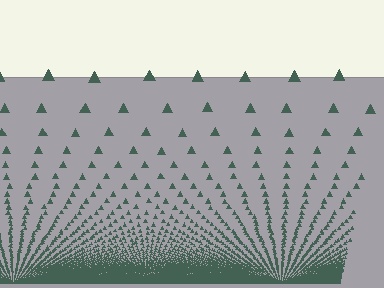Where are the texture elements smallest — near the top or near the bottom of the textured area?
Near the bottom.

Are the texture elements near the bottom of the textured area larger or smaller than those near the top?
Smaller. The gradient is inverted — elements near the bottom are smaller and denser.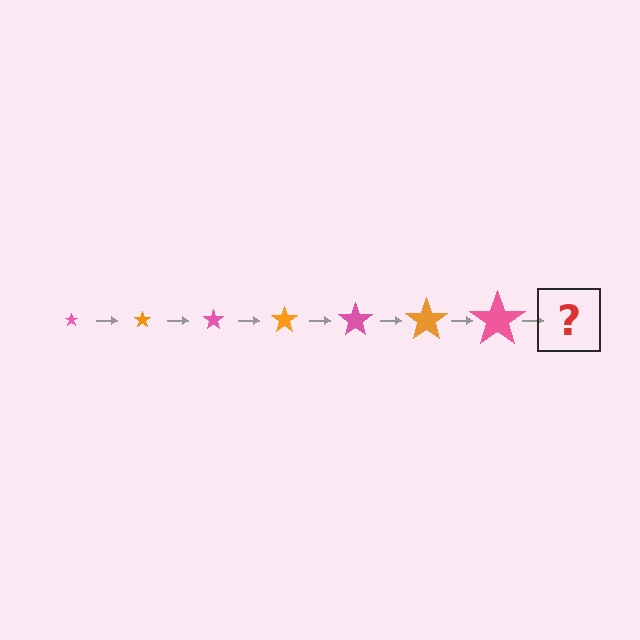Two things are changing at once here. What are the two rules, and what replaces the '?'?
The two rules are that the star grows larger each step and the color cycles through pink and orange. The '?' should be an orange star, larger than the previous one.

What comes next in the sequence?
The next element should be an orange star, larger than the previous one.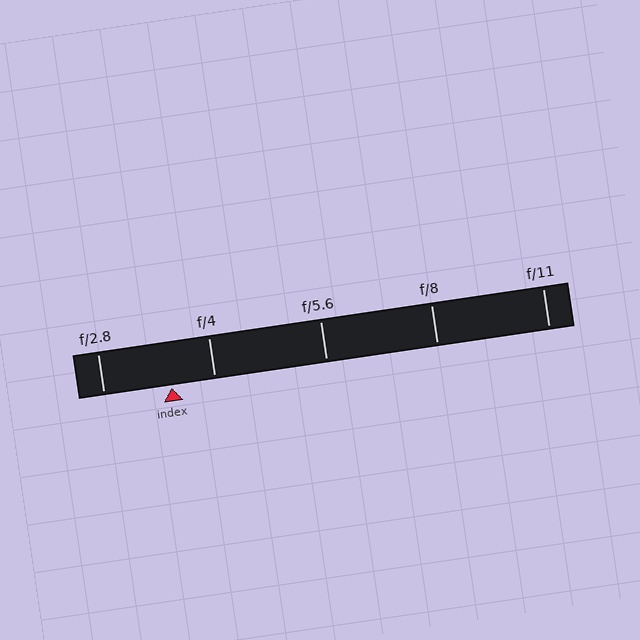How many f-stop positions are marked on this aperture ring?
There are 5 f-stop positions marked.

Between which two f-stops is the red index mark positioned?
The index mark is between f/2.8 and f/4.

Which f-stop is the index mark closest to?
The index mark is closest to f/4.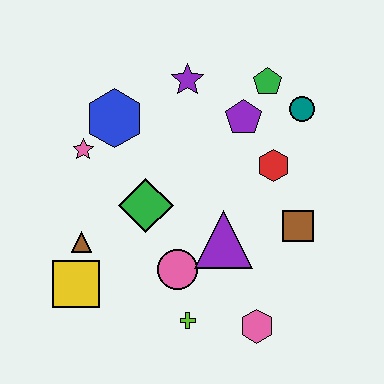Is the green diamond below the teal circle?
Yes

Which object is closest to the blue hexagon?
The pink star is closest to the blue hexagon.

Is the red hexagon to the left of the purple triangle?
No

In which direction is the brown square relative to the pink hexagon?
The brown square is above the pink hexagon.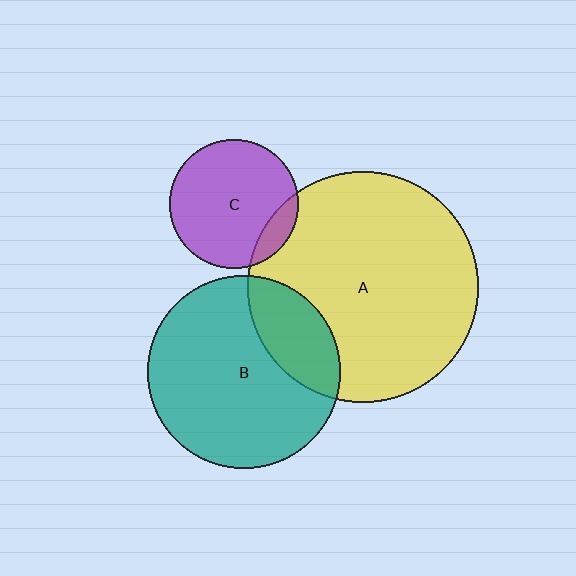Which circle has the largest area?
Circle A (yellow).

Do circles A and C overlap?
Yes.